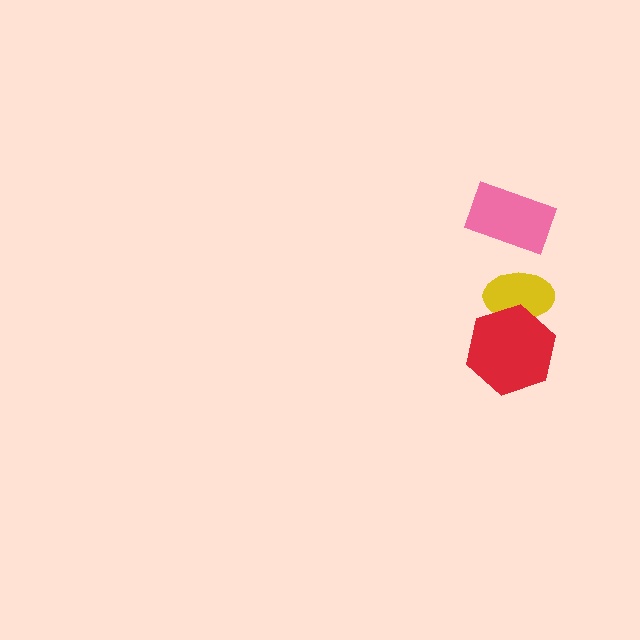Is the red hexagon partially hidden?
No, no other shape covers it.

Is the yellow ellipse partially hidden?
Yes, it is partially covered by another shape.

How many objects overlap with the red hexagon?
1 object overlaps with the red hexagon.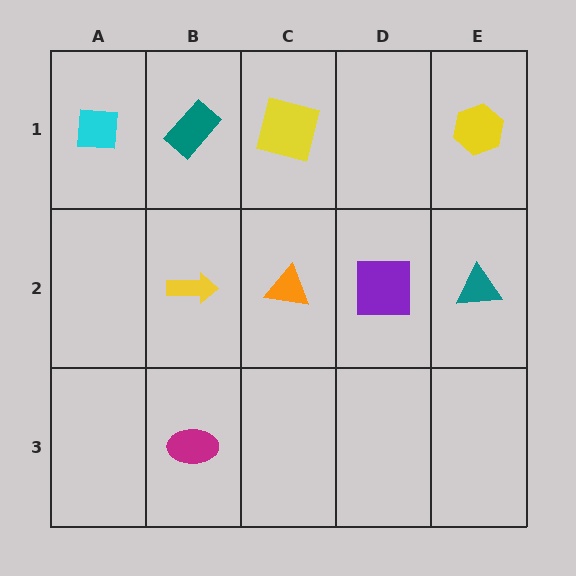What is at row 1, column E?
A yellow hexagon.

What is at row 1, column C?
A yellow square.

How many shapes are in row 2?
4 shapes.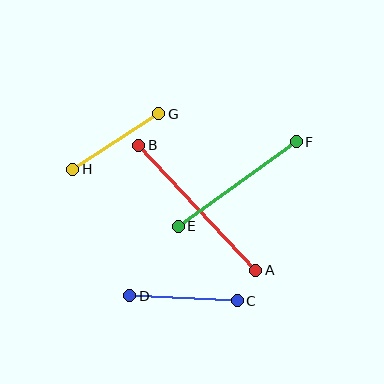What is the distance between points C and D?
The distance is approximately 108 pixels.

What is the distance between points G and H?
The distance is approximately 103 pixels.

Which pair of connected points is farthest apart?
Points A and B are farthest apart.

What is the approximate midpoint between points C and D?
The midpoint is at approximately (184, 298) pixels.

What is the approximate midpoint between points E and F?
The midpoint is at approximately (237, 184) pixels.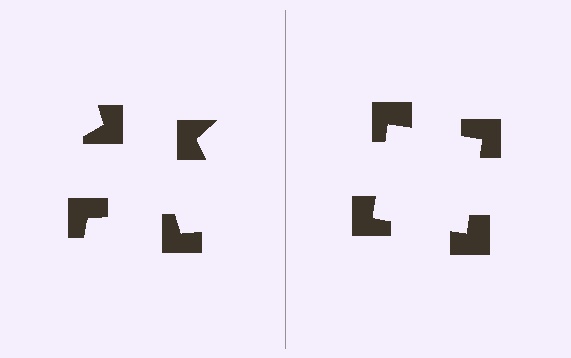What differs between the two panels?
The notched squares are positioned identically on both sides; only the wedge orientations differ. On the right they align to a square; on the left they are misaligned.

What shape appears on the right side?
An illusory square.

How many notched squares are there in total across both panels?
8 — 4 on each side.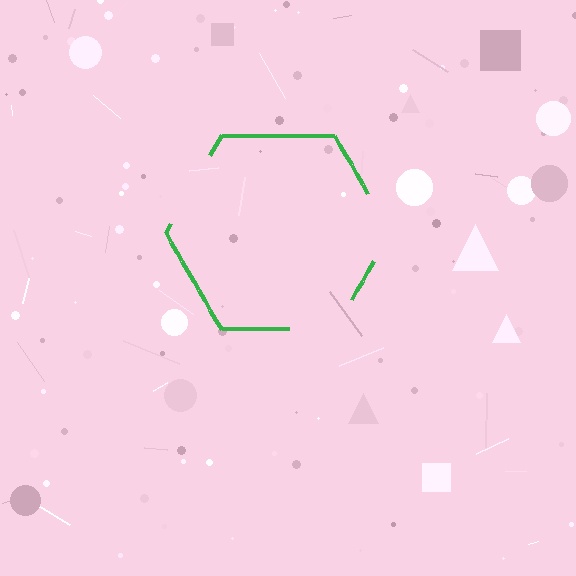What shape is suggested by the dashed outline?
The dashed outline suggests a hexagon.